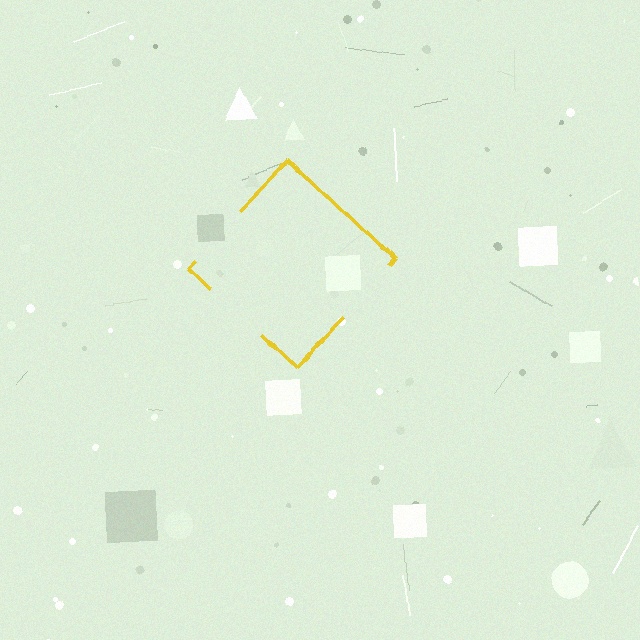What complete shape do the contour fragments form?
The contour fragments form a diamond.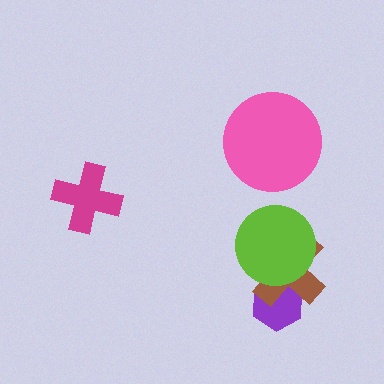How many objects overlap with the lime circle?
2 objects overlap with the lime circle.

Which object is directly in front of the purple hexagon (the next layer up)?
The brown cross is directly in front of the purple hexagon.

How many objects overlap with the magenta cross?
0 objects overlap with the magenta cross.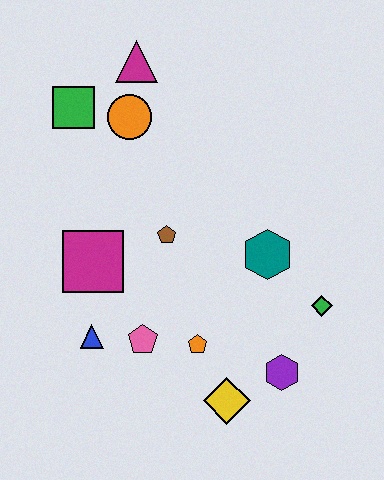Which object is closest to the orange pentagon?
The pink pentagon is closest to the orange pentagon.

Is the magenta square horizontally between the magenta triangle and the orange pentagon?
No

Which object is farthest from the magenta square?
The green diamond is farthest from the magenta square.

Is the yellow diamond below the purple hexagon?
Yes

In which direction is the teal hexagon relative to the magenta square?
The teal hexagon is to the right of the magenta square.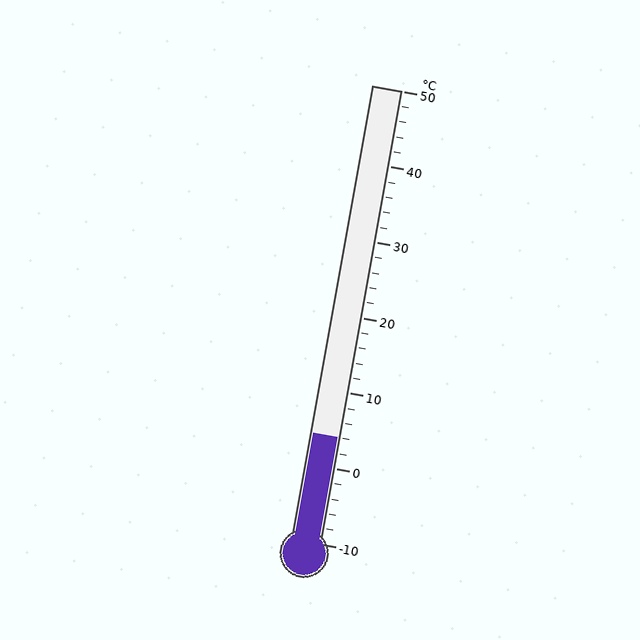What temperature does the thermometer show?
The thermometer shows approximately 4°C.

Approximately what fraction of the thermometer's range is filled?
The thermometer is filled to approximately 25% of its range.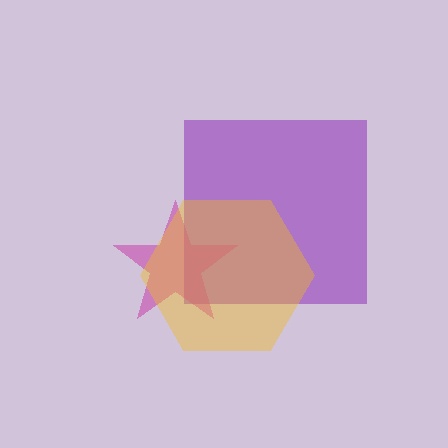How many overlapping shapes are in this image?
There are 3 overlapping shapes in the image.